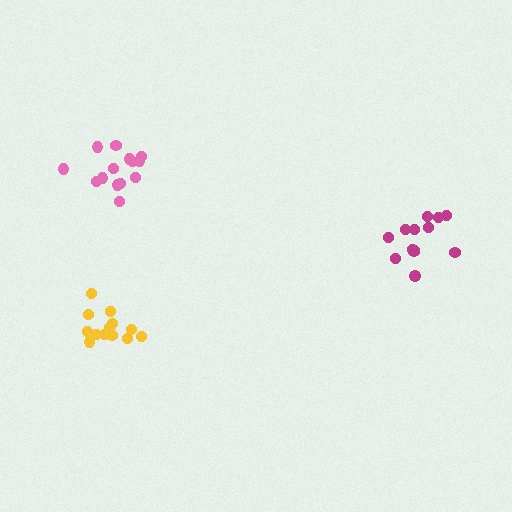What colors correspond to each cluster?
The clusters are colored: yellow, pink, magenta.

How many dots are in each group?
Group 1: 14 dots, Group 2: 14 dots, Group 3: 13 dots (41 total).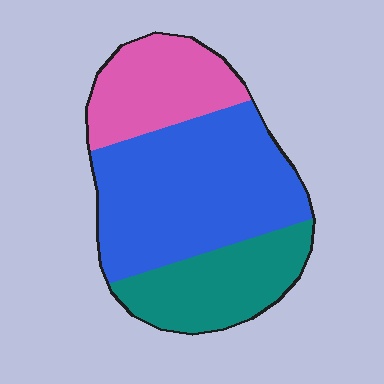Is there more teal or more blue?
Blue.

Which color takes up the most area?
Blue, at roughly 50%.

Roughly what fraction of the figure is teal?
Teal covers roughly 25% of the figure.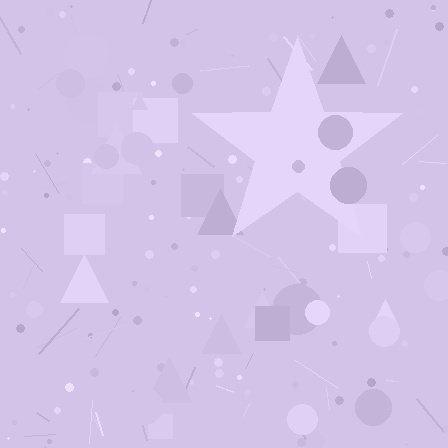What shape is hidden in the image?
A star is hidden in the image.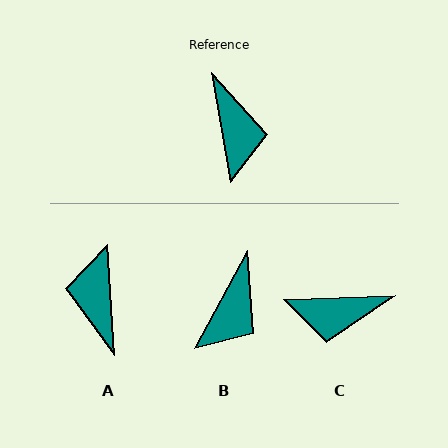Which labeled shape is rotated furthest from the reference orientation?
A, about 174 degrees away.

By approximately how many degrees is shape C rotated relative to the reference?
Approximately 98 degrees clockwise.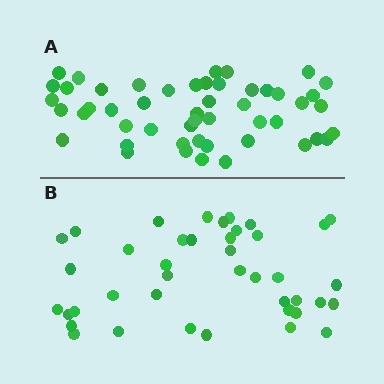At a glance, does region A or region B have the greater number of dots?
Region A (the top region) has more dots.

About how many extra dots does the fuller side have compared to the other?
Region A has roughly 8 or so more dots than region B.